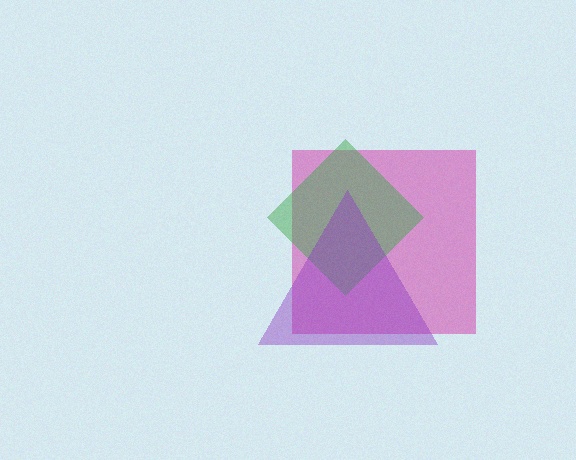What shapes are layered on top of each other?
The layered shapes are: a magenta square, a green diamond, a purple triangle.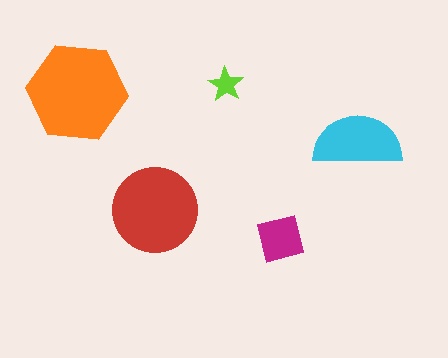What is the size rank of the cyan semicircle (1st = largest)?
3rd.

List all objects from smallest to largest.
The lime star, the magenta square, the cyan semicircle, the red circle, the orange hexagon.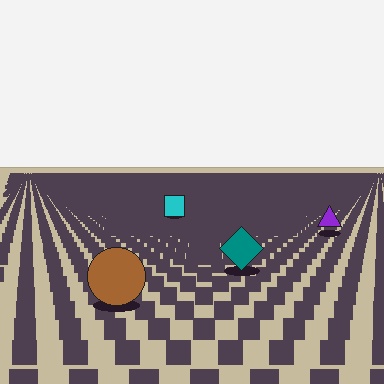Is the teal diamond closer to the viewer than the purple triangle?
Yes. The teal diamond is closer — you can tell from the texture gradient: the ground texture is coarser near it.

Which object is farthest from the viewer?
The cyan square is farthest from the viewer. It appears smaller and the ground texture around it is denser.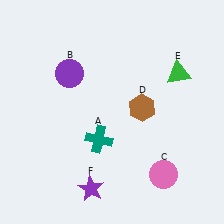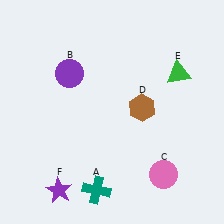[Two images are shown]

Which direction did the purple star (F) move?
The purple star (F) moved left.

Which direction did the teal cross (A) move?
The teal cross (A) moved down.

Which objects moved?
The objects that moved are: the teal cross (A), the purple star (F).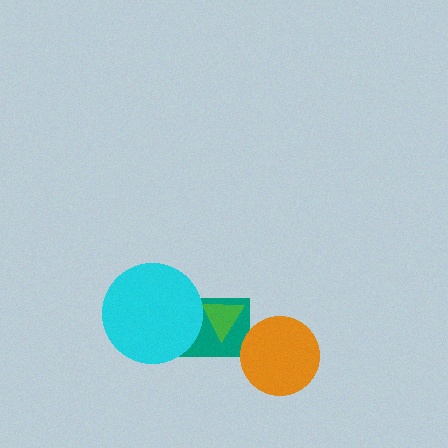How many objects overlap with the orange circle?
0 objects overlap with the orange circle.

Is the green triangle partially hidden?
No, no other shape covers it.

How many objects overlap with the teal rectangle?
2 objects overlap with the teal rectangle.